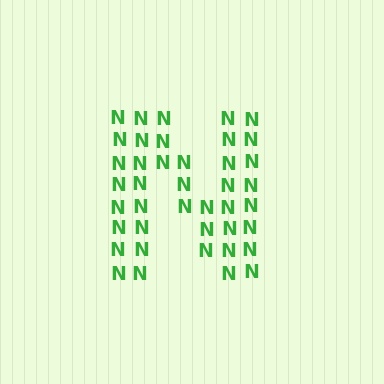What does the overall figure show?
The overall figure shows the letter N.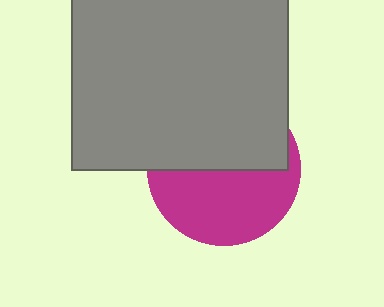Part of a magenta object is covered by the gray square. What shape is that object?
It is a circle.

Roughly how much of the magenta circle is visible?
About half of it is visible (roughly 50%).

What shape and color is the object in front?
The object in front is a gray square.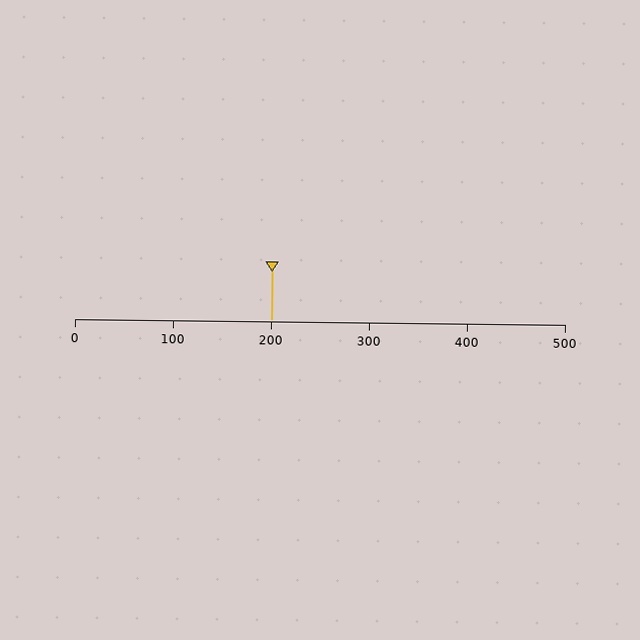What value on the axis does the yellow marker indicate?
The marker indicates approximately 200.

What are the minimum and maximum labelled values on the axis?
The axis runs from 0 to 500.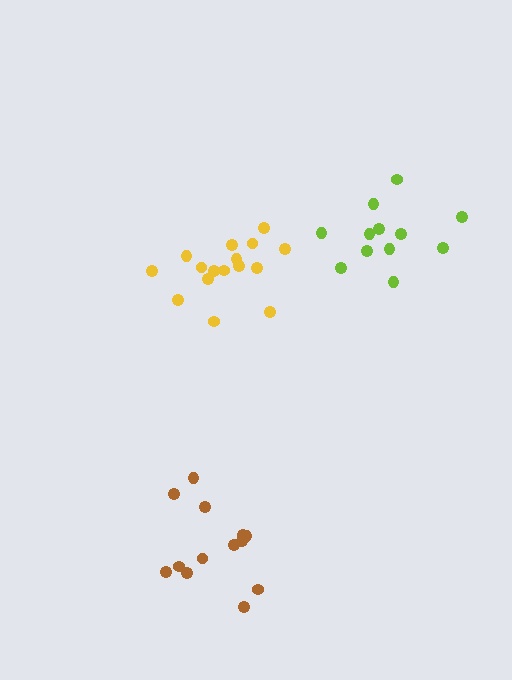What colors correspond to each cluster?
The clusters are colored: yellow, lime, brown.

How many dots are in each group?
Group 1: 16 dots, Group 2: 12 dots, Group 3: 13 dots (41 total).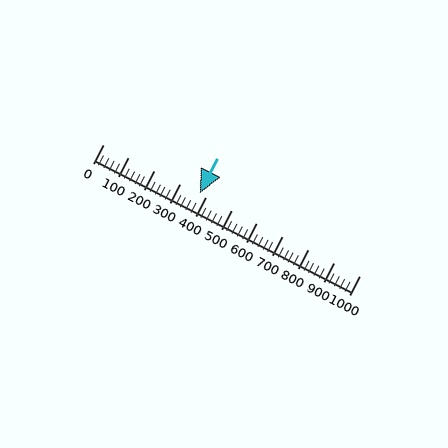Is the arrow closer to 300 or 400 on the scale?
The arrow is closer to 400.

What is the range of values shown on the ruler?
The ruler shows values from 0 to 1000.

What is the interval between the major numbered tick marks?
The major tick marks are spaced 100 units apart.